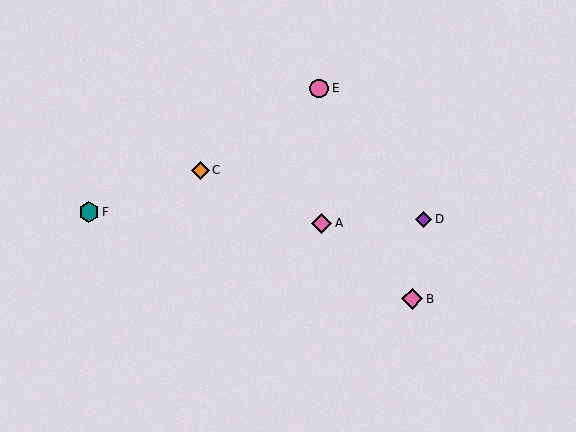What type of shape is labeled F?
Shape F is a teal hexagon.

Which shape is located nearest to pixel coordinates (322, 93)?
The pink circle (labeled E) at (319, 88) is nearest to that location.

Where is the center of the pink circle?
The center of the pink circle is at (319, 88).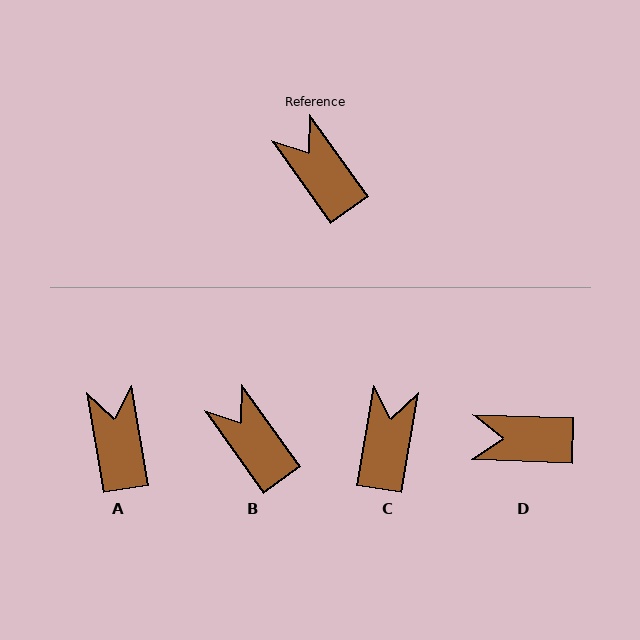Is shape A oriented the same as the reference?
No, it is off by about 26 degrees.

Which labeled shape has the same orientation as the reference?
B.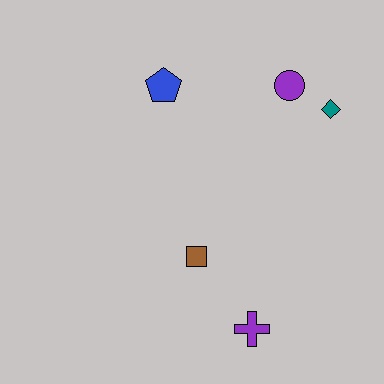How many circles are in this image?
There is 1 circle.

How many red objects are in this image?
There are no red objects.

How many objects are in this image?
There are 5 objects.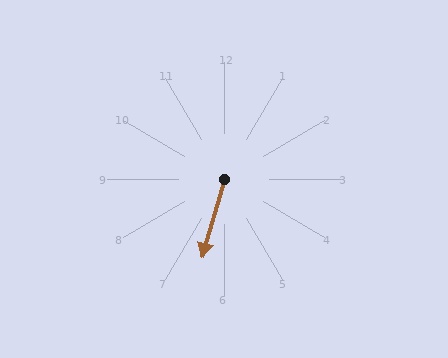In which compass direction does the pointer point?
South.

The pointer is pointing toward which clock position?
Roughly 7 o'clock.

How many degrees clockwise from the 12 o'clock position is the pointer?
Approximately 196 degrees.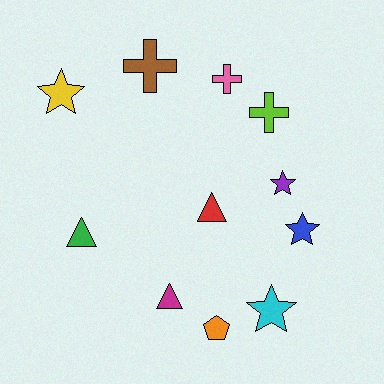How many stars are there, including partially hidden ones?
There are 4 stars.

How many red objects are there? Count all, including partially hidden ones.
There is 1 red object.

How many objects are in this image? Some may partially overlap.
There are 11 objects.